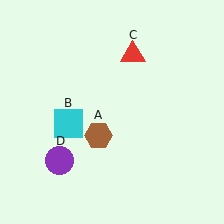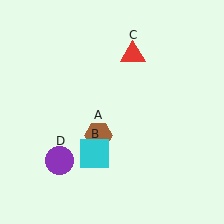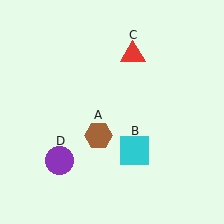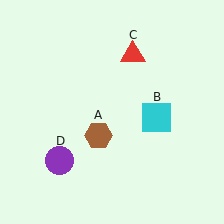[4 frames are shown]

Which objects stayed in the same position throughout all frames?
Brown hexagon (object A) and red triangle (object C) and purple circle (object D) remained stationary.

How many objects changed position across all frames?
1 object changed position: cyan square (object B).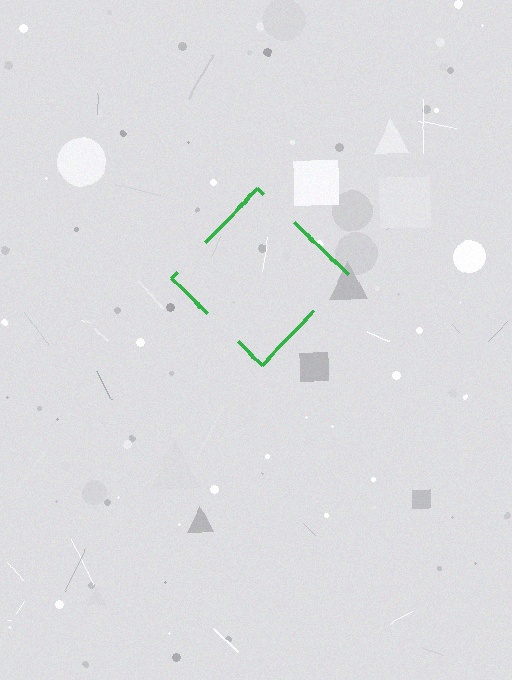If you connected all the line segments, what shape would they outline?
They would outline a diamond.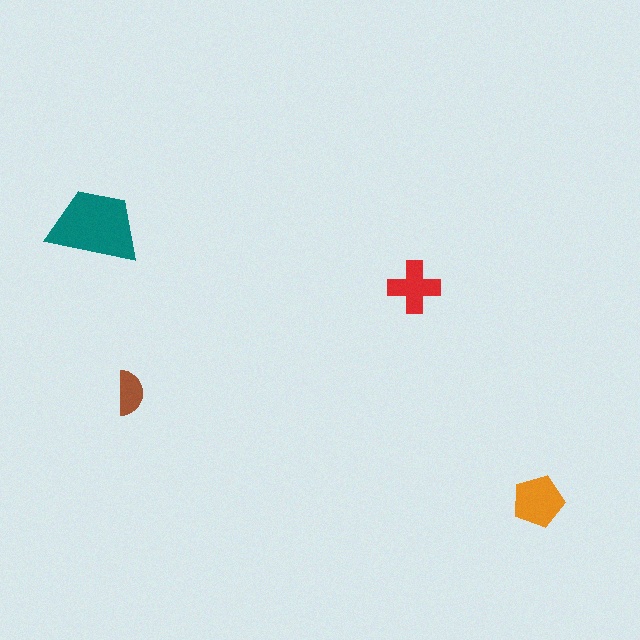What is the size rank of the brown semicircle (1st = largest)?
4th.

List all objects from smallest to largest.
The brown semicircle, the red cross, the orange pentagon, the teal trapezoid.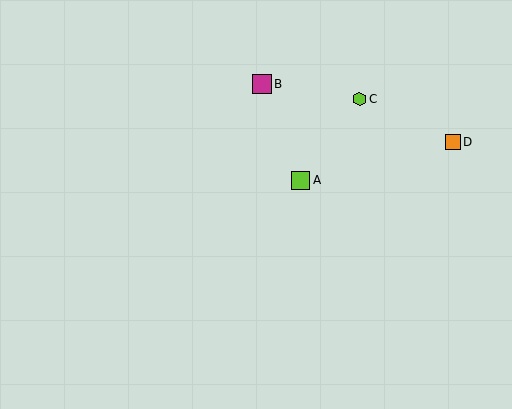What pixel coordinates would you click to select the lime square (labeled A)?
Click at (300, 180) to select the lime square A.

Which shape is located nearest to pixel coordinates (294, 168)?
The lime square (labeled A) at (300, 180) is nearest to that location.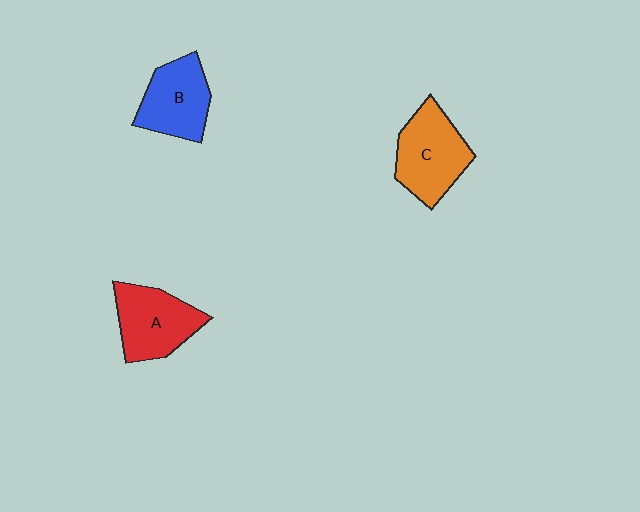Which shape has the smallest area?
Shape B (blue).